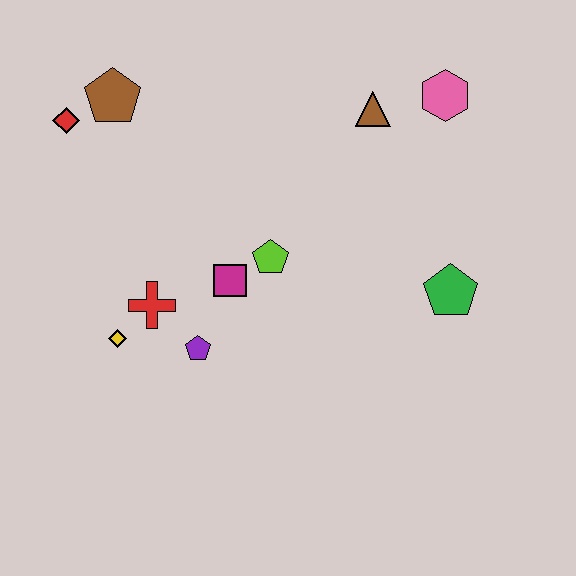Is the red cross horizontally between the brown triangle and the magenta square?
No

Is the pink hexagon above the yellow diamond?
Yes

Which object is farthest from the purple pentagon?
The pink hexagon is farthest from the purple pentagon.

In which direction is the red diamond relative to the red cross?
The red diamond is above the red cross.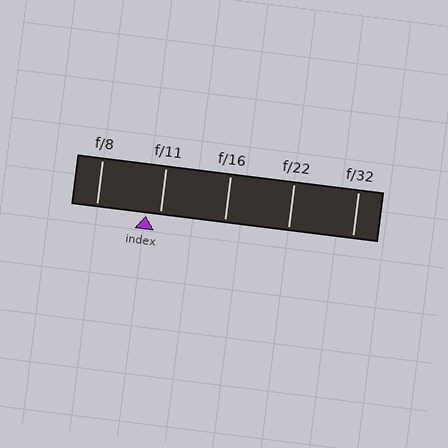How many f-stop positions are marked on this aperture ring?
There are 5 f-stop positions marked.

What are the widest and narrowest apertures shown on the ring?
The widest aperture shown is f/8 and the narrowest is f/32.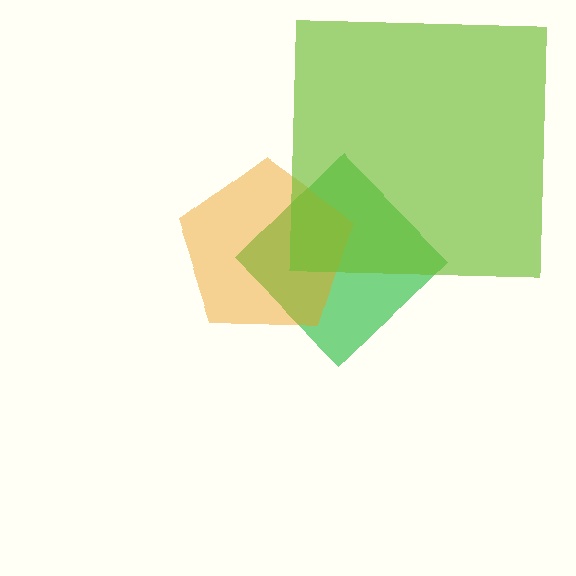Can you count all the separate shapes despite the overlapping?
Yes, there are 3 separate shapes.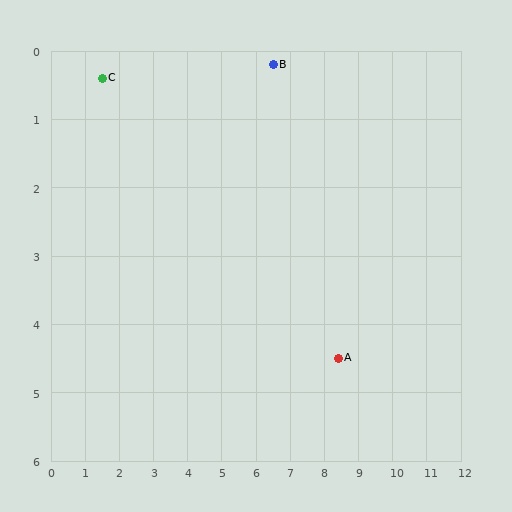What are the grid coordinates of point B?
Point B is at approximately (6.5, 0.2).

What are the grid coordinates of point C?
Point C is at approximately (1.5, 0.4).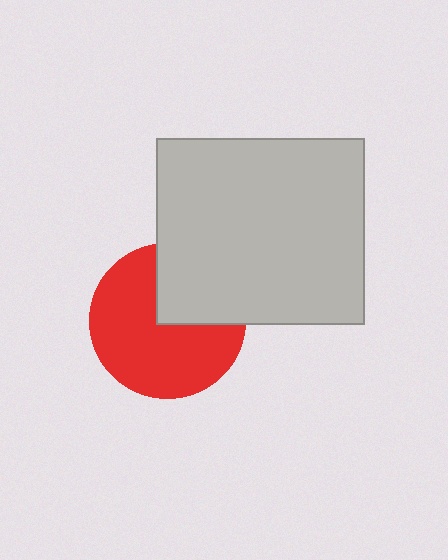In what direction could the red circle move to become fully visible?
The red circle could move toward the lower-left. That would shift it out from behind the light gray rectangle entirely.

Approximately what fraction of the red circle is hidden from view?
Roughly 32% of the red circle is hidden behind the light gray rectangle.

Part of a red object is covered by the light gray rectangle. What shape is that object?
It is a circle.